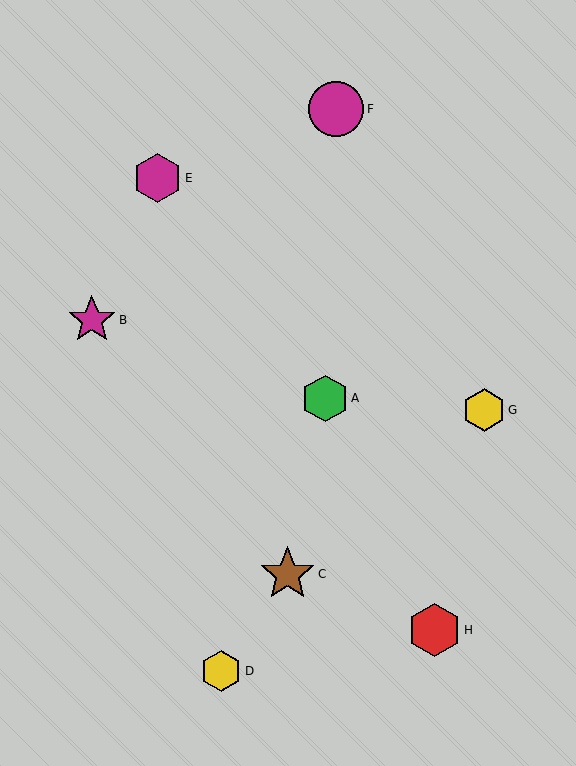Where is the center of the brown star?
The center of the brown star is at (287, 574).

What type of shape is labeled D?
Shape D is a yellow hexagon.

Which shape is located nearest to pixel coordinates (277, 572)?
The brown star (labeled C) at (287, 574) is nearest to that location.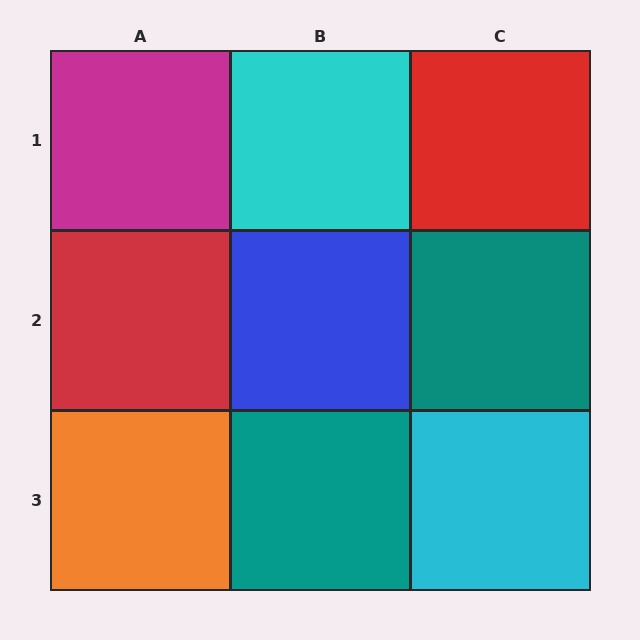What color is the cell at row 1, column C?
Red.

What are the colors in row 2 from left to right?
Red, blue, teal.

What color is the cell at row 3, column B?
Teal.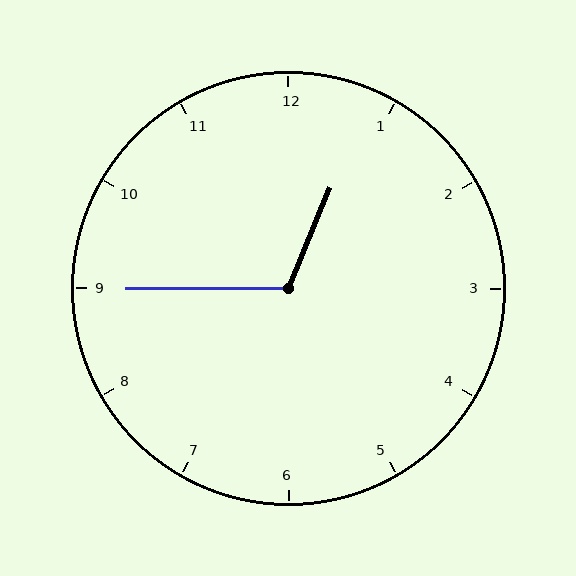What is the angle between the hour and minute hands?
Approximately 112 degrees.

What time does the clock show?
12:45.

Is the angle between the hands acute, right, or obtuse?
It is obtuse.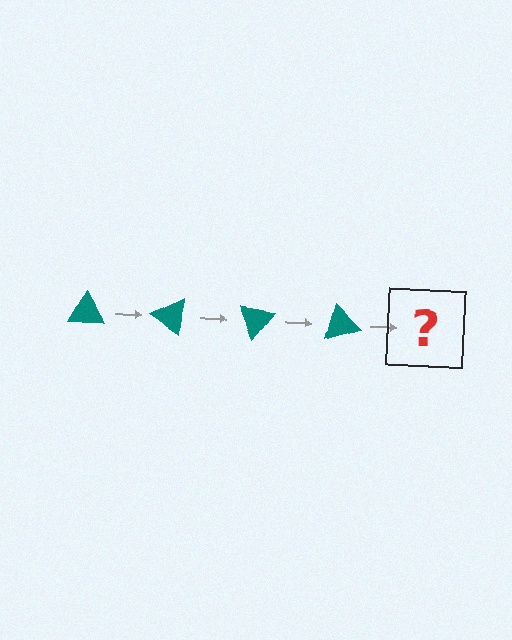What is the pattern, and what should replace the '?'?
The pattern is that the triangle rotates 35 degrees each step. The '?' should be a teal triangle rotated 140 degrees.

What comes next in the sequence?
The next element should be a teal triangle rotated 140 degrees.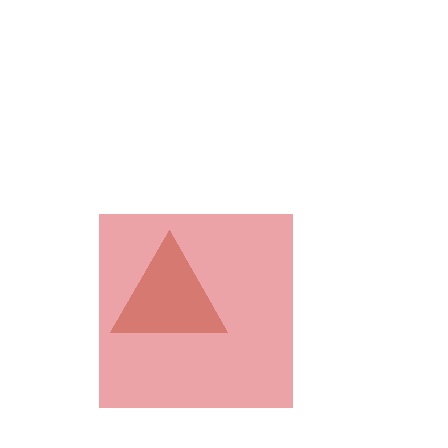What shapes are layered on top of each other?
The layered shapes are: a brown triangle, a red square.